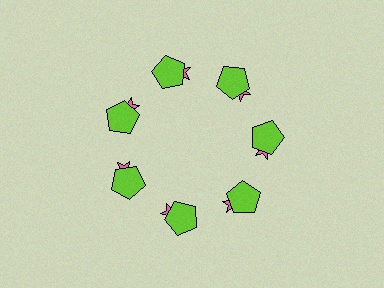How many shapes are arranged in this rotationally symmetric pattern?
There are 14 shapes, arranged in 7 groups of 2.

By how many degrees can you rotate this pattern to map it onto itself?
The pattern maps onto itself every 51 degrees of rotation.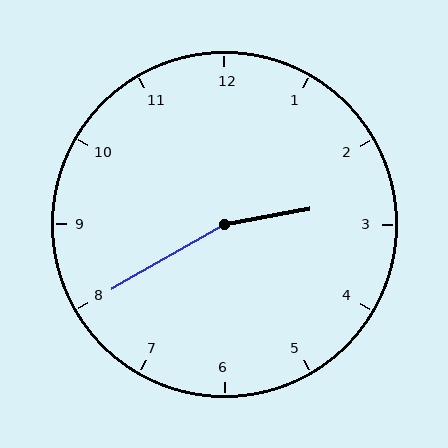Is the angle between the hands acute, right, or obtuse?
It is obtuse.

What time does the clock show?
2:40.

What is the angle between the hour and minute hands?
Approximately 160 degrees.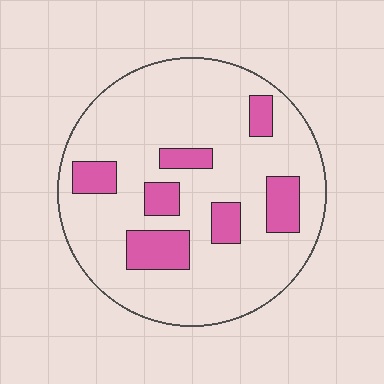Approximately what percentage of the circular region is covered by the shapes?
Approximately 20%.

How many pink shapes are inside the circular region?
7.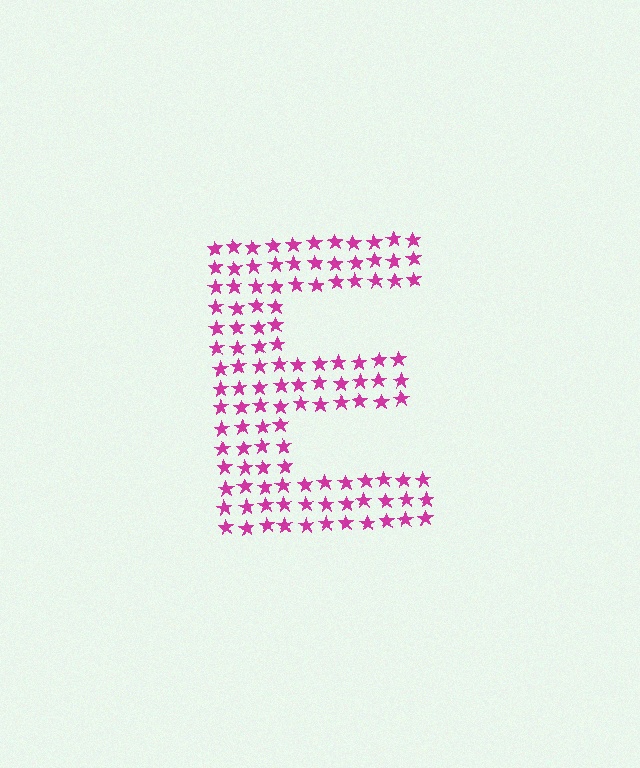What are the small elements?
The small elements are stars.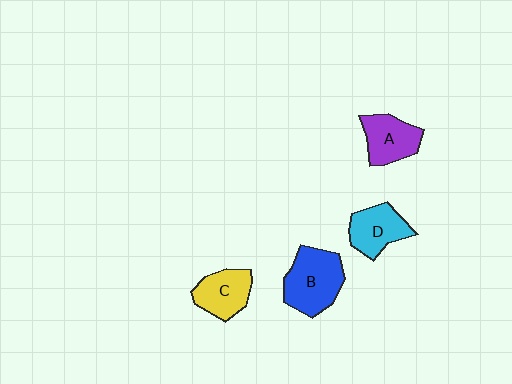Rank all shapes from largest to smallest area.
From largest to smallest: B (blue), D (cyan), A (purple), C (yellow).